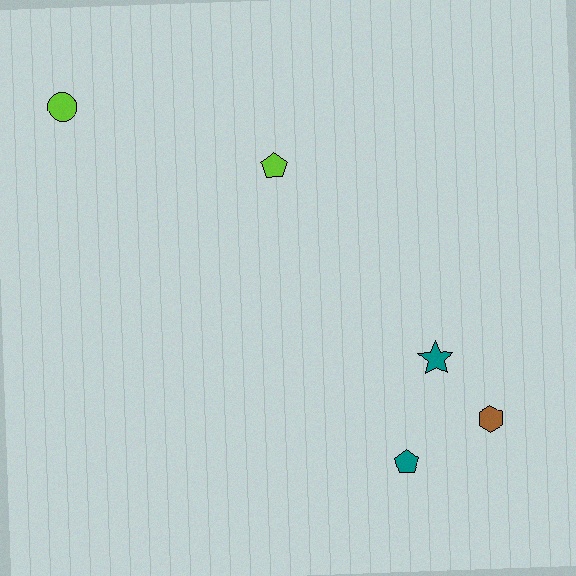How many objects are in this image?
There are 5 objects.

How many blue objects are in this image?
There are no blue objects.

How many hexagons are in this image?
There is 1 hexagon.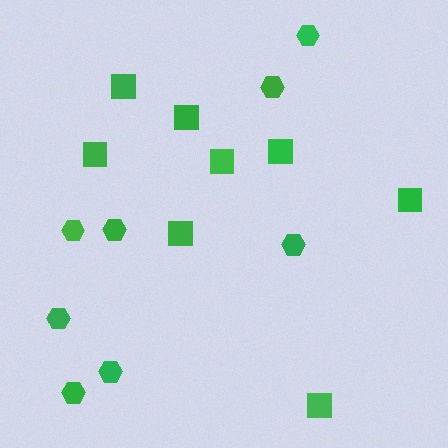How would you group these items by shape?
There are 2 groups: one group of hexagons (8) and one group of squares (8).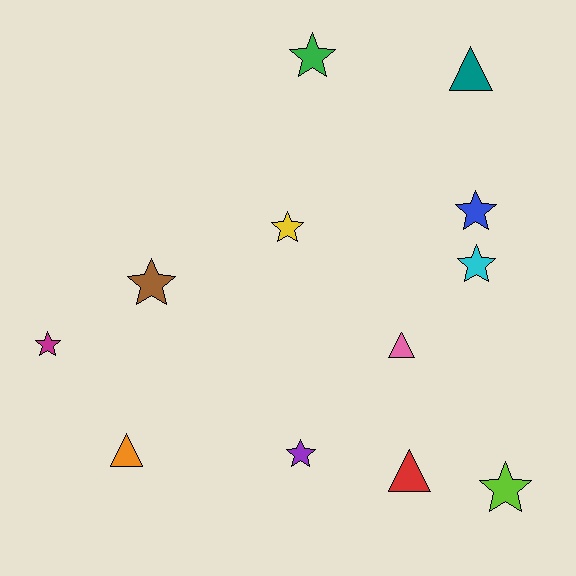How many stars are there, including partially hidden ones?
There are 8 stars.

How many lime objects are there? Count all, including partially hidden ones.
There is 1 lime object.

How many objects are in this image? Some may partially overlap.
There are 12 objects.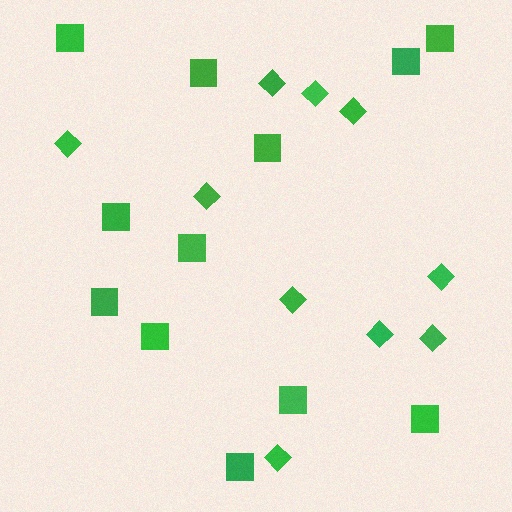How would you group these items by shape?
There are 2 groups: one group of diamonds (10) and one group of squares (12).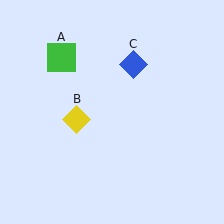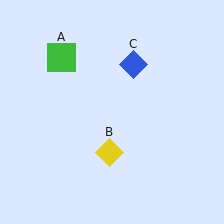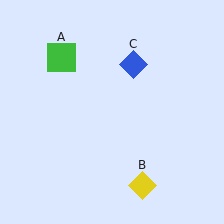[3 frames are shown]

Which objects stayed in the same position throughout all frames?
Green square (object A) and blue diamond (object C) remained stationary.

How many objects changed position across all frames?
1 object changed position: yellow diamond (object B).